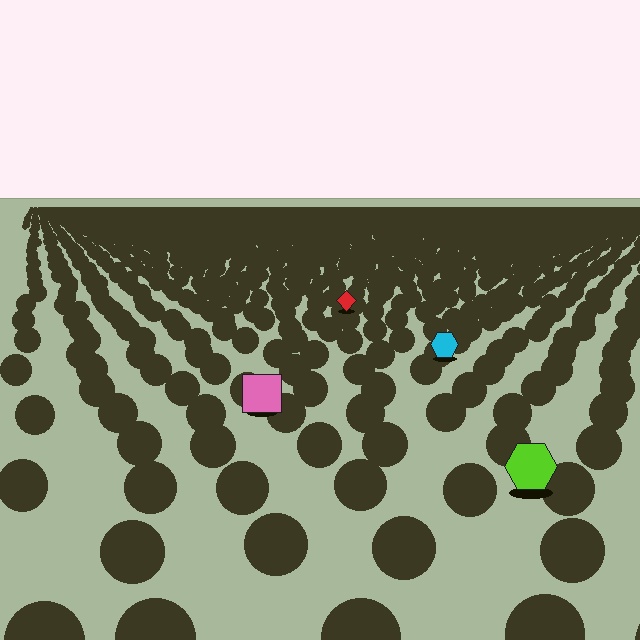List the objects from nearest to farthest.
From nearest to farthest: the lime hexagon, the pink square, the cyan hexagon, the red diamond.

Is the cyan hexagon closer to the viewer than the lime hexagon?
No. The lime hexagon is closer — you can tell from the texture gradient: the ground texture is coarser near it.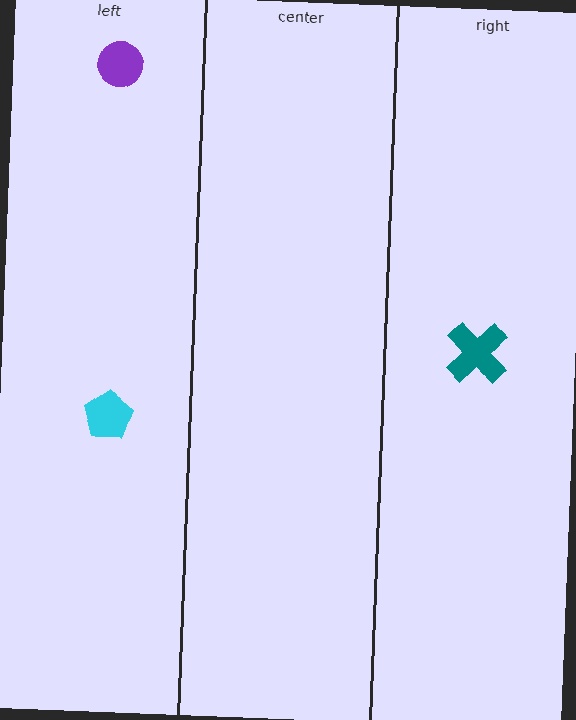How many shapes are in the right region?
1.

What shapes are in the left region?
The cyan pentagon, the purple circle.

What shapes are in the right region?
The teal cross.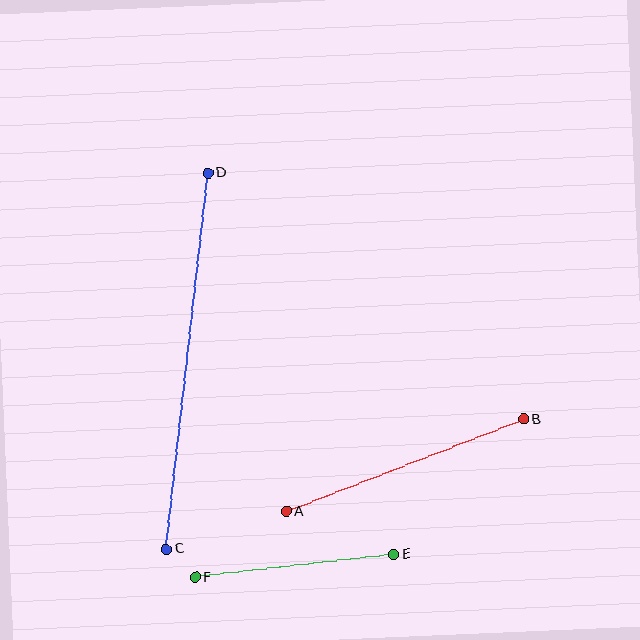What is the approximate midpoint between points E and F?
The midpoint is at approximately (294, 566) pixels.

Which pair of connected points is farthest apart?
Points C and D are farthest apart.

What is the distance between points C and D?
The distance is approximately 379 pixels.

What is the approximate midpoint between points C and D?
The midpoint is at approximately (187, 361) pixels.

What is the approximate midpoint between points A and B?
The midpoint is at approximately (405, 465) pixels.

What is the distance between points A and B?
The distance is approximately 254 pixels.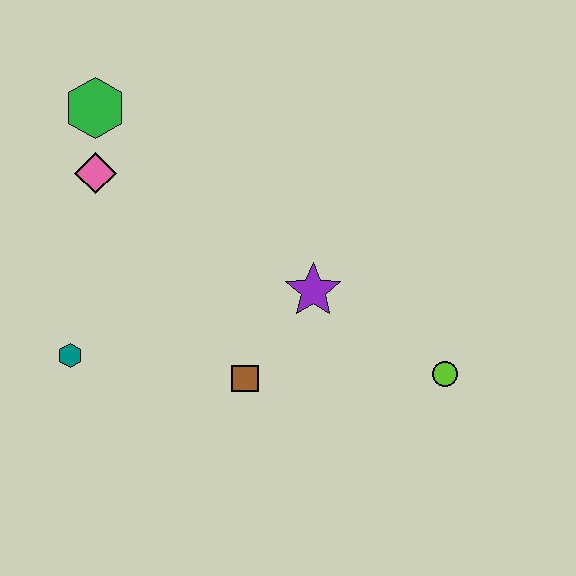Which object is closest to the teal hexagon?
The brown square is closest to the teal hexagon.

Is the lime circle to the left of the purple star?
No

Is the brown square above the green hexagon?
No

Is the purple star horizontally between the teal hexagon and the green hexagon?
No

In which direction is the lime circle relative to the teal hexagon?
The lime circle is to the right of the teal hexagon.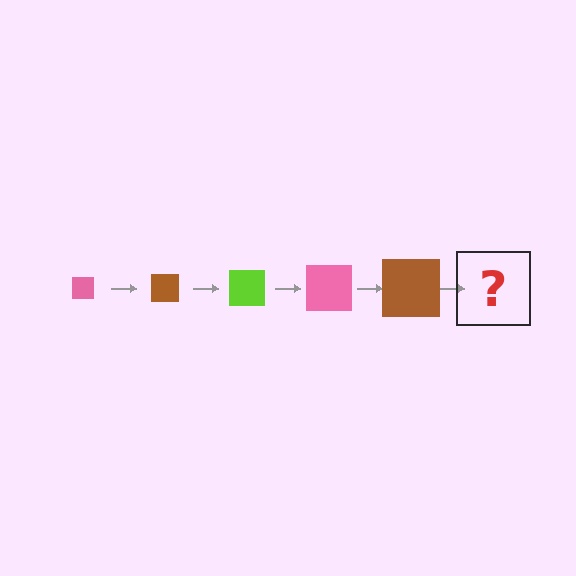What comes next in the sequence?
The next element should be a lime square, larger than the previous one.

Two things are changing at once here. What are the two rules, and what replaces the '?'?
The two rules are that the square grows larger each step and the color cycles through pink, brown, and lime. The '?' should be a lime square, larger than the previous one.